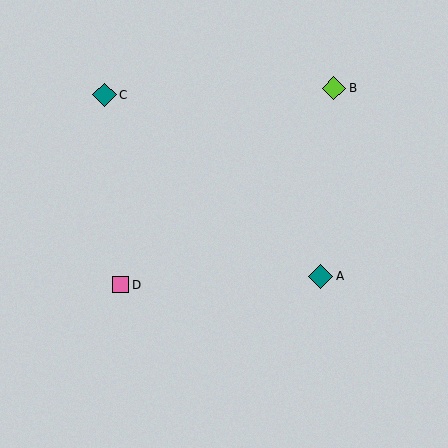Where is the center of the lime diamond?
The center of the lime diamond is at (334, 88).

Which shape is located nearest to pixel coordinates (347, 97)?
The lime diamond (labeled B) at (334, 88) is nearest to that location.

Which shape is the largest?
The teal diamond (labeled A) is the largest.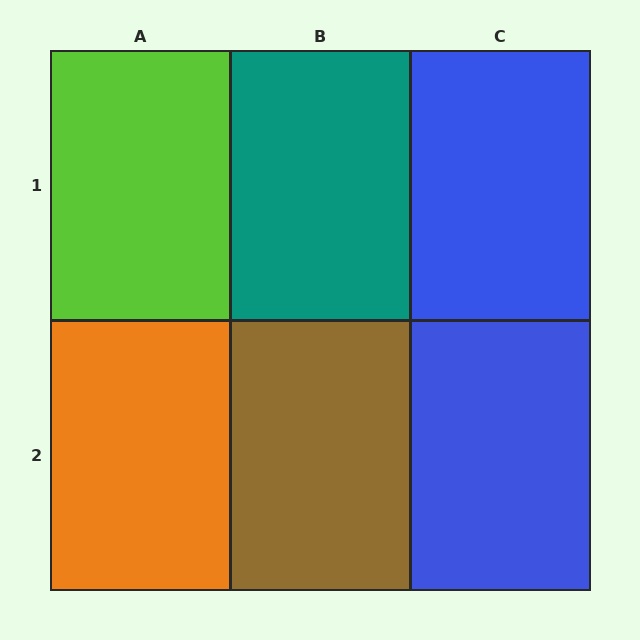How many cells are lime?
1 cell is lime.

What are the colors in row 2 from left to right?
Orange, brown, blue.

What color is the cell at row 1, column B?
Teal.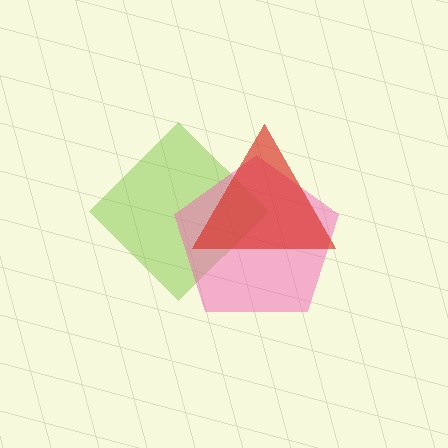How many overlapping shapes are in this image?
There are 3 overlapping shapes in the image.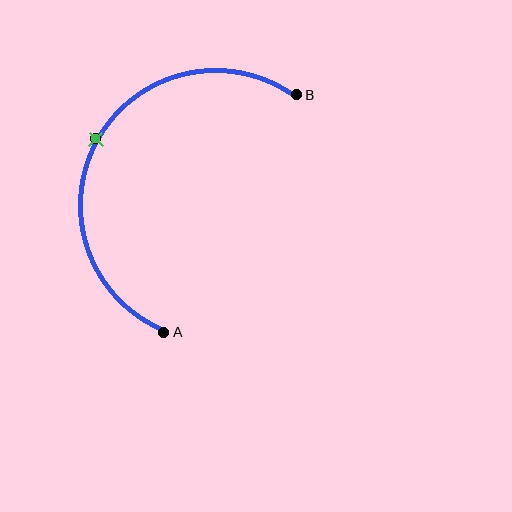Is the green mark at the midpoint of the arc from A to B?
Yes. The green mark lies on the arc at equal arc-length from both A and B — it is the arc midpoint.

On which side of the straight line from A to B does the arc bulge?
The arc bulges to the left of the straight line connecting A and B.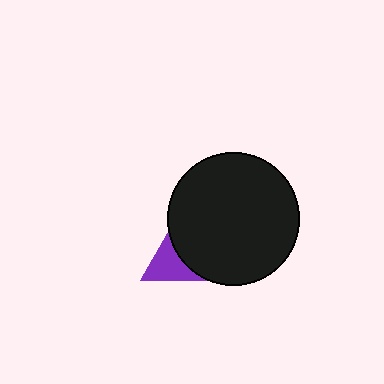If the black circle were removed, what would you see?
You would see the complete purple triangle.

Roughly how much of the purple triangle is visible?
A small part of it is visible (roughly 31%).